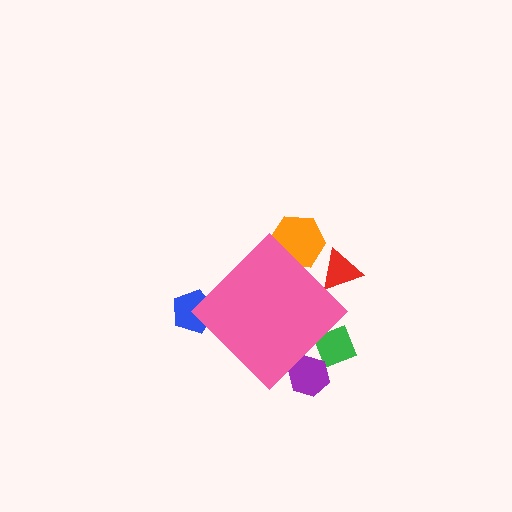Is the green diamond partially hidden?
Yes, the green diamond is partially hidden behind the pink diamond.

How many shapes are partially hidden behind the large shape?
5 shapes are partially hidden.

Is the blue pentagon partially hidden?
Yes, the blue pentagon is partially hidden behind the pink diamond.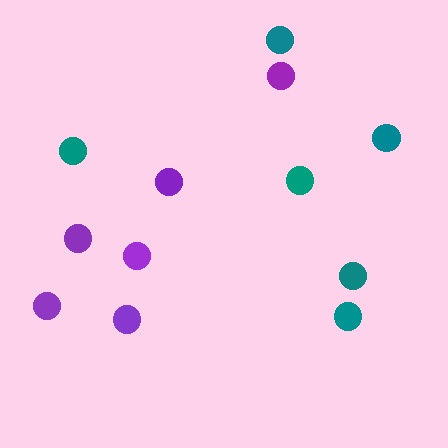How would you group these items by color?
There are 2 groups: one group of purple circles (6) and one group of teal circles (6).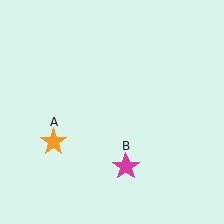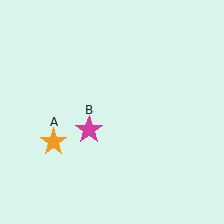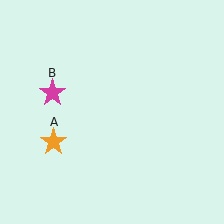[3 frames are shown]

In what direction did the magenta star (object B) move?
The magenta star (object B) moved up and to the left.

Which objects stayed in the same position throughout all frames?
Orange star (object A) remained stationary.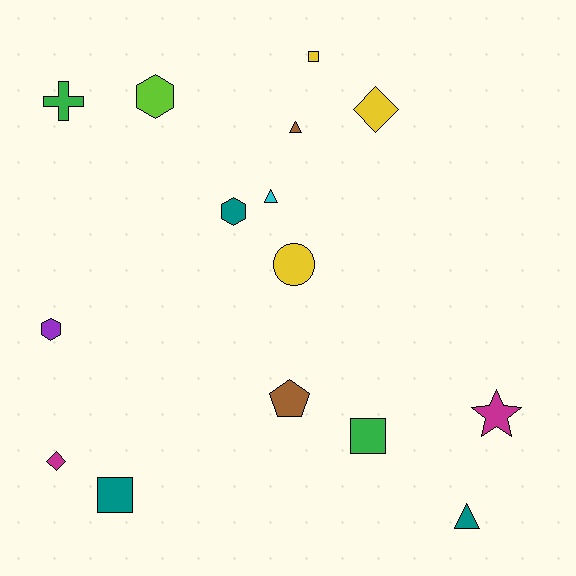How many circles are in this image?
There is 1 circle.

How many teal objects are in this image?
There are 3 teal objects.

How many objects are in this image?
There are 15 objects.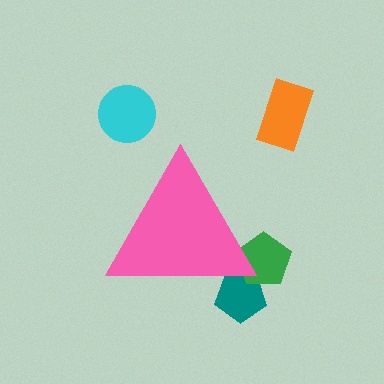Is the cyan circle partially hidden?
No, the cyan circle is fully visible.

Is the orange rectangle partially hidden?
No, the orange rectangle is fully visible.